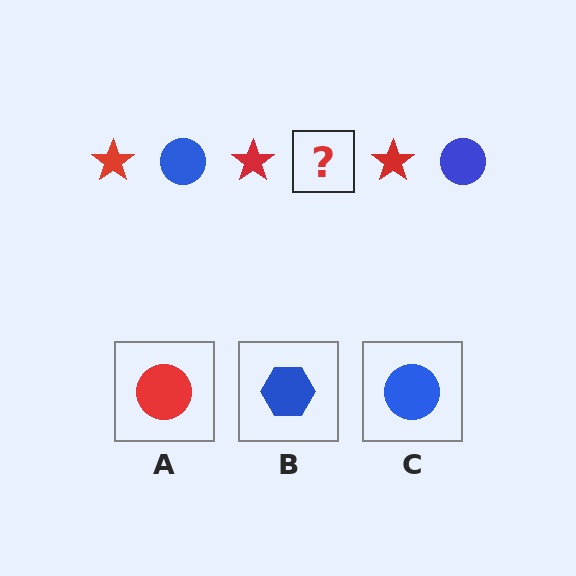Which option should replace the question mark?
Option C.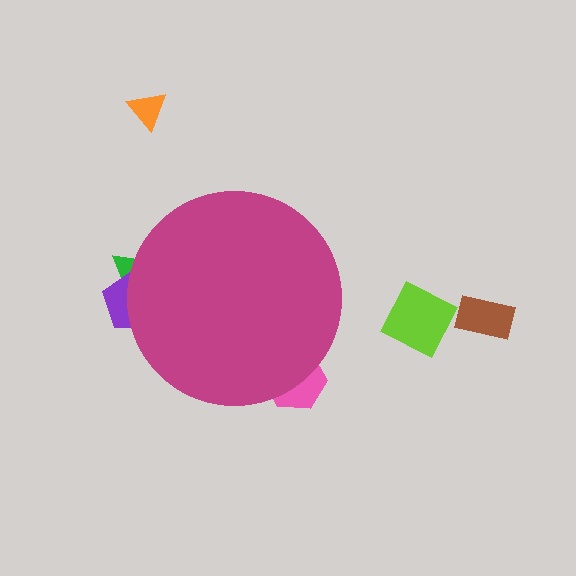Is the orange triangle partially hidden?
No, the orange triangle is fully visible.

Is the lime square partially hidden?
No, the lime square is fully visible.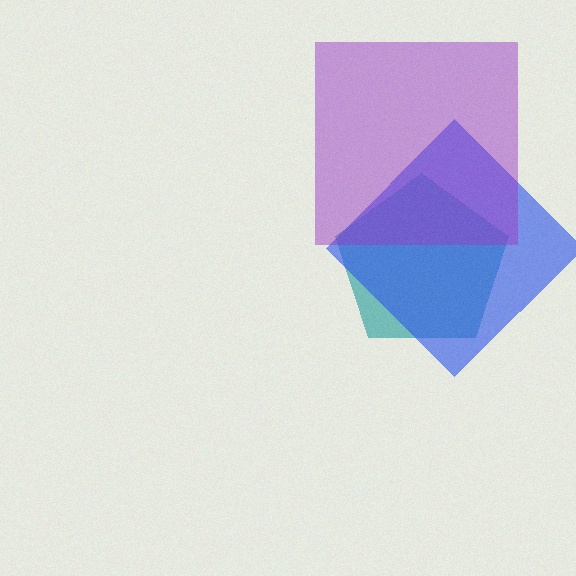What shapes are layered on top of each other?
The layered shapes are: a teal pentagon, a blue diamond, a purple square.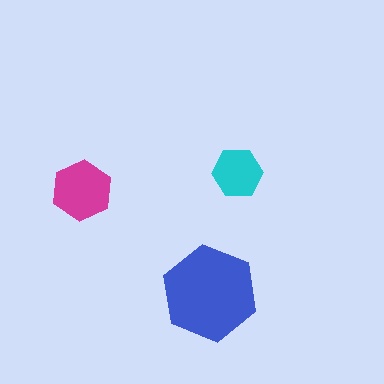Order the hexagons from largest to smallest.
the blue one, the magenta one, the cyan one.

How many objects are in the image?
There are 3 objects in the image.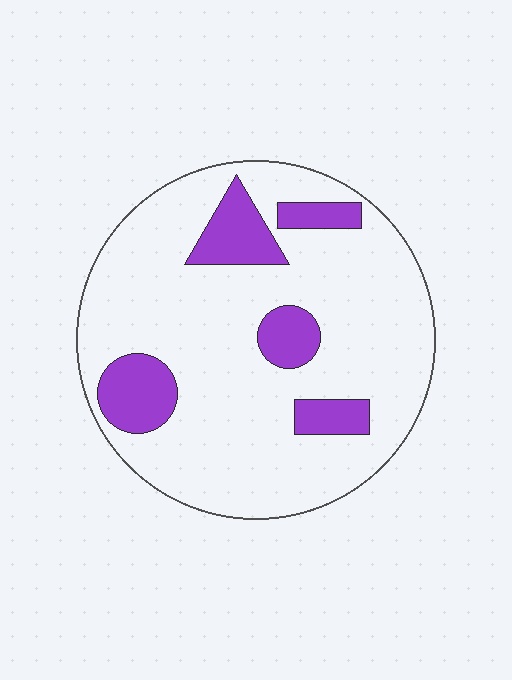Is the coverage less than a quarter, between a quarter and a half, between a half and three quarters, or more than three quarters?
Less than a quarter.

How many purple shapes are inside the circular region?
5.